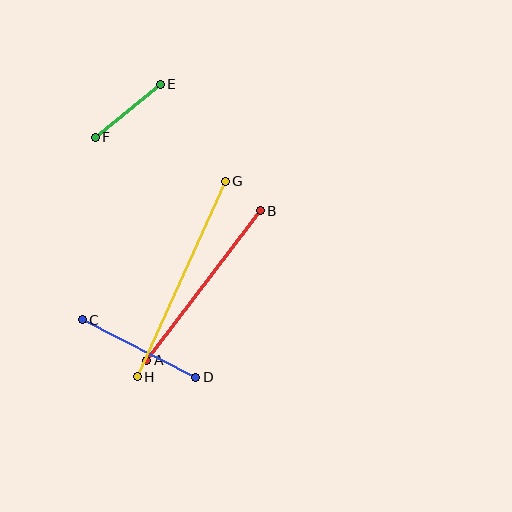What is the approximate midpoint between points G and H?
The midpoint is at approximately (181, 279) pixels.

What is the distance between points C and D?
The distance is approximately 127 pixels.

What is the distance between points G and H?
The distance is approximately 214 pixels.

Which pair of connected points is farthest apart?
Points G and H are farthest apart.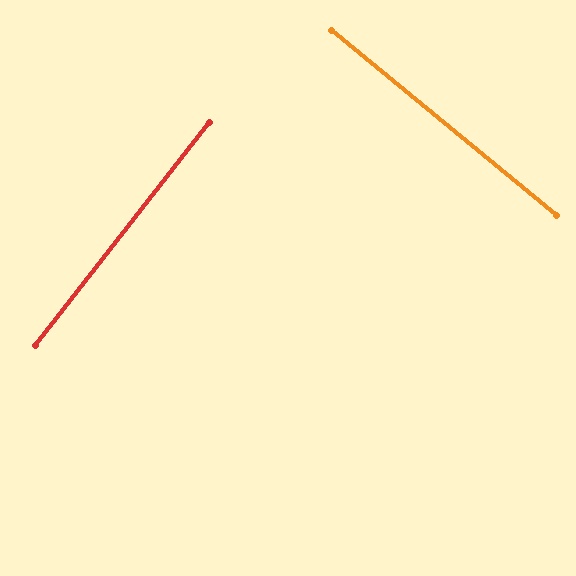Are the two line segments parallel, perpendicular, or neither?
Perpendicular — they meet at approximately 88°.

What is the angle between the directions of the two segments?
Approximately 88 degrees.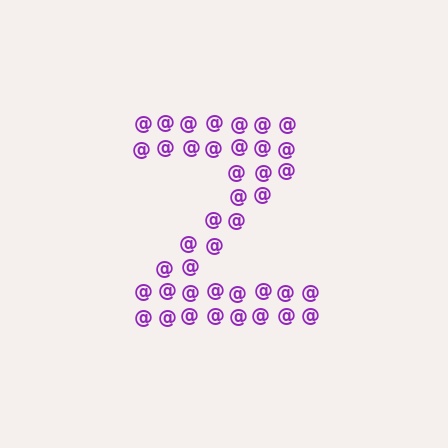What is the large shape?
The large shape is the letter Z.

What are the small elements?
The small elements are at signs.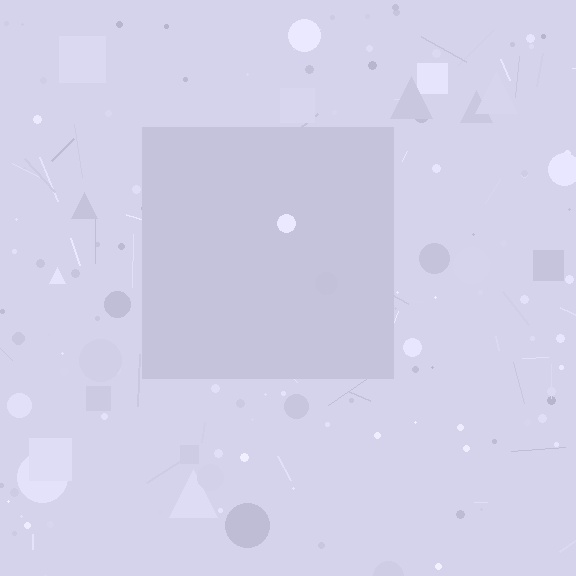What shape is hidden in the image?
A square is hidden in the image.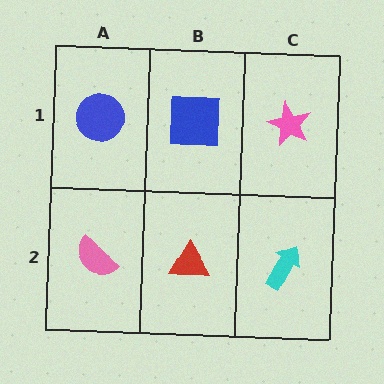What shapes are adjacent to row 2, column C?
A pink star (row 1, column C), a red triangle (row 2, column B).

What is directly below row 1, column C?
A cyan arrow.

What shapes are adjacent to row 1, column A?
A pink semicircle (row 2, column A), a blue square (row 1, column B).